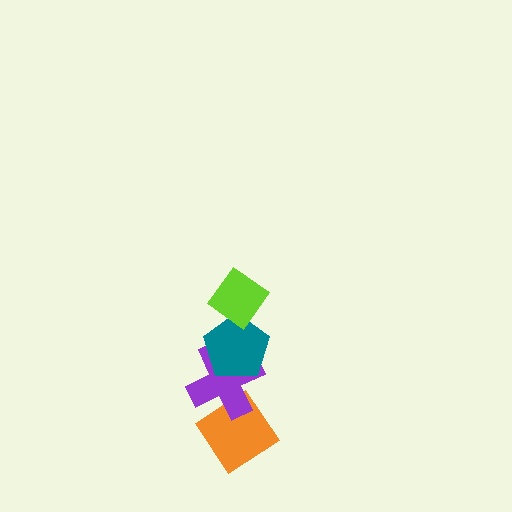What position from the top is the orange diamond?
The orange diamond is 4th from the top.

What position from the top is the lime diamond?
The lime diamond is 1st from the top.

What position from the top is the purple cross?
The purple cross is 3rd from the top.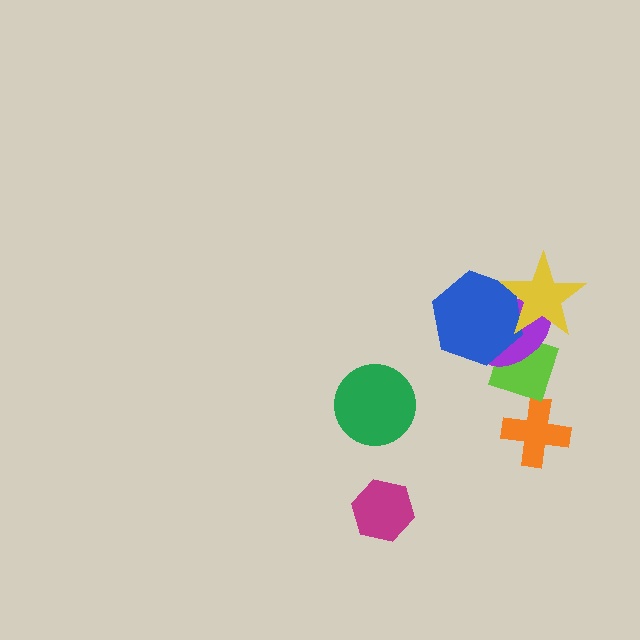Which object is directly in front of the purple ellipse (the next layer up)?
The blue hexagon is directly in front of the purple ellipse.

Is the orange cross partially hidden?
No, no other shape covers it.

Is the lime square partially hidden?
Yes, it is partially covered by another shape.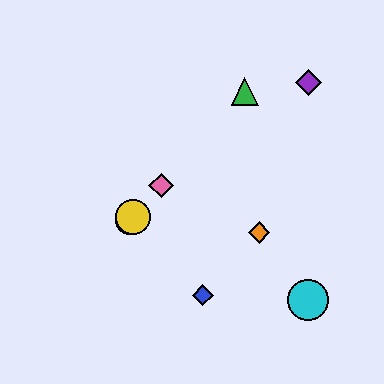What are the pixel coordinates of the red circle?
The red circle is at (130, 220).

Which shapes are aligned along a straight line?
The red circle, the green triangle, the yellow circle, the pink diamond are aligned along a straight line.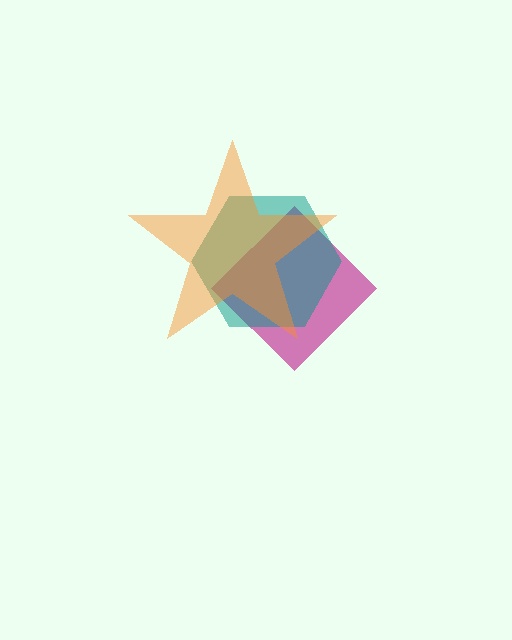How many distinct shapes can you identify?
There are 3 distinct shapes: a magenta diamond, a teal hexagon, an orange star.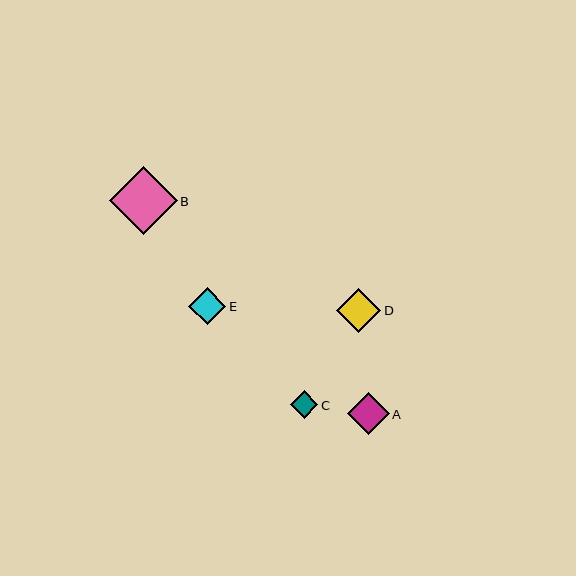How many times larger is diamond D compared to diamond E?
Diamond D is approximately 1.2 times the size of diamond E.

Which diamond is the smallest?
Diamond C is the smallest with a size of approximately 28 pixels.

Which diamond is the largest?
Diamond B is the largest with a size of approximately 68 pixels.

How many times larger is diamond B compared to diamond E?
Diamond B is approximately 1.8 times the size of diamond E.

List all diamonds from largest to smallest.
From largest to smallest: B, D, A, E, C.